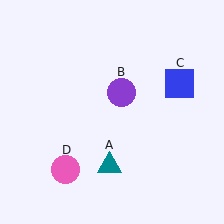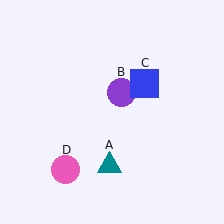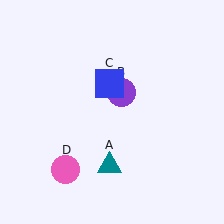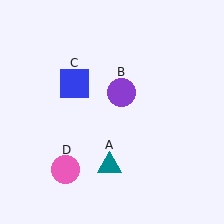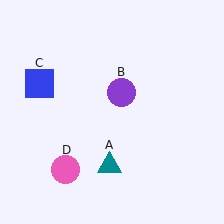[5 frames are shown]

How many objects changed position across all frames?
1 object changed position: blue square (object C).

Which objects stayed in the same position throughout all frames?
Teal triangle (object A) and purple circle (object B) and pink circle (object D) remained stationary.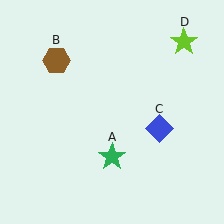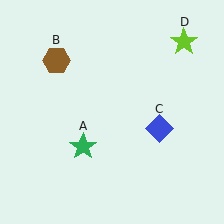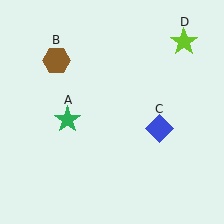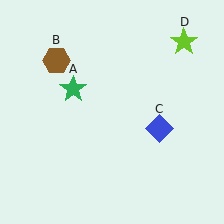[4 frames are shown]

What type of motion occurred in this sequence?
The green star (object A) rotated clockwise around the center of the scene.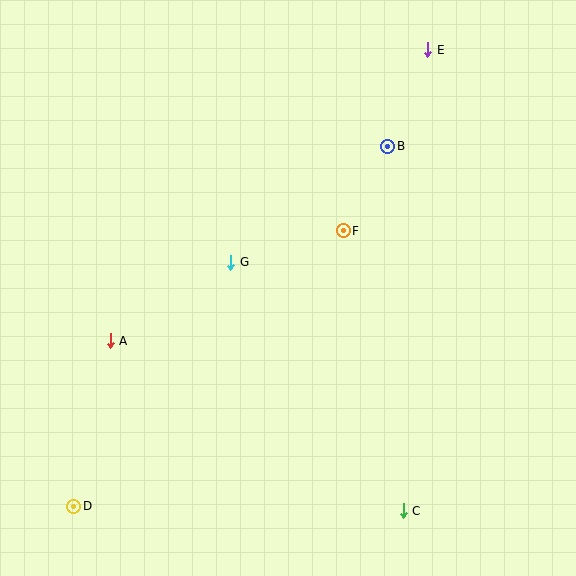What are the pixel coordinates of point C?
Point C is at (403, 511).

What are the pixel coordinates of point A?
Point A is at (110, 341).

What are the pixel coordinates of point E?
Point E is at (428, 50).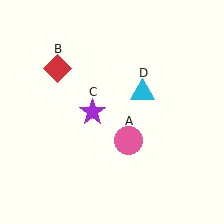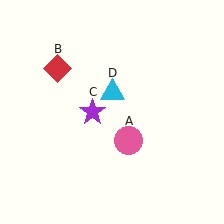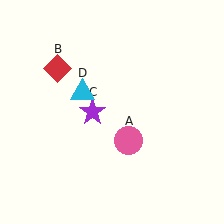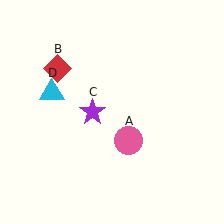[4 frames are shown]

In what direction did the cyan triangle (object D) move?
The cyan triangle (object D) moved left.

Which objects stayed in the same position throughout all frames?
Pink circle (object A) and red diamond (object B) and purple star (object C) remained stationary.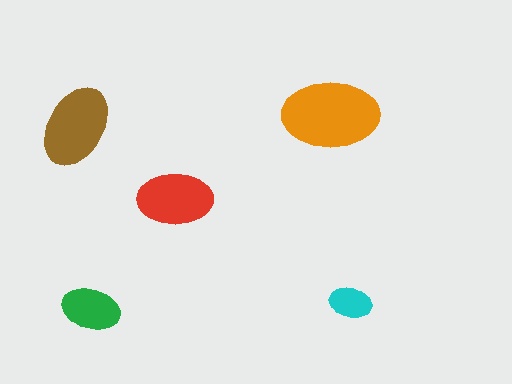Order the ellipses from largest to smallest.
the orange one, the brown one, the red one, the green one, the cyan one.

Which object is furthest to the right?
The cyan ellipse is rightmost.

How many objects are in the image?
There are 5 objects in the image.